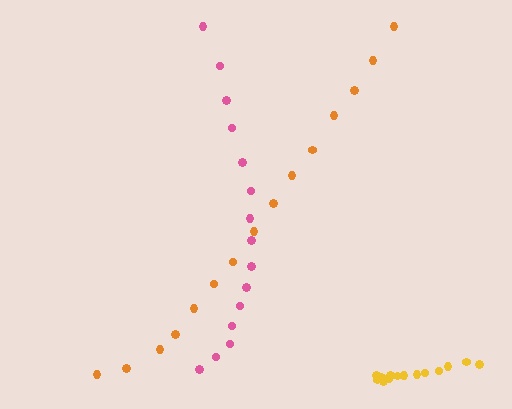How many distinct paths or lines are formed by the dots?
There are 3 distinct paths.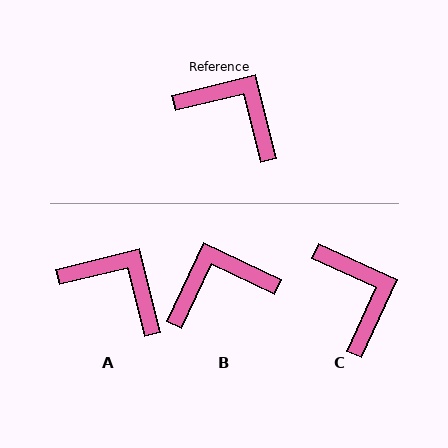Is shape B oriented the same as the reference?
No, it is off by about 51 degrees.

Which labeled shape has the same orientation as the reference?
A.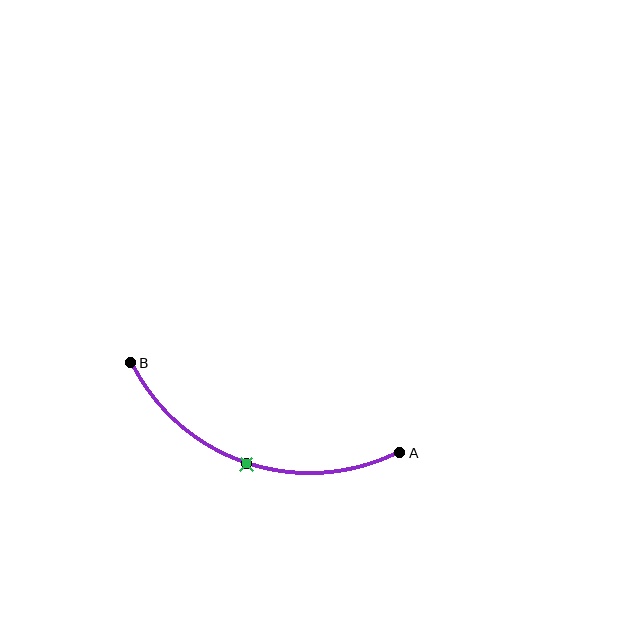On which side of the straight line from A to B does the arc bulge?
The arc bulges below the straight line connecting A and B.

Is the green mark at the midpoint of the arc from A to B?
Yes. The green mark lies on the arc at equal arc-length from both A and B — it is the arc midpoint.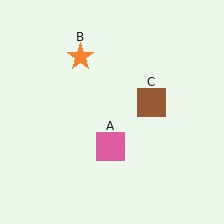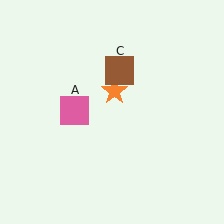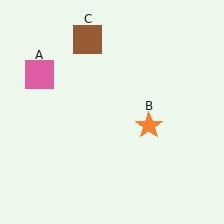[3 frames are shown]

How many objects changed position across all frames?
3 objects changed position: pink square (object A), orange star (object B), brown square (object C).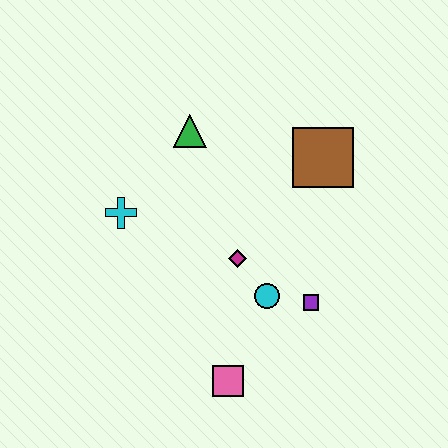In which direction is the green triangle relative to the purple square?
The green triangle is above the purple square.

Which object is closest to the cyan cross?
The green triangle is closest to the cyan cross.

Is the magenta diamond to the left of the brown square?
Yes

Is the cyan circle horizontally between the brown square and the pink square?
Yes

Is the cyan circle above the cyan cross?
No